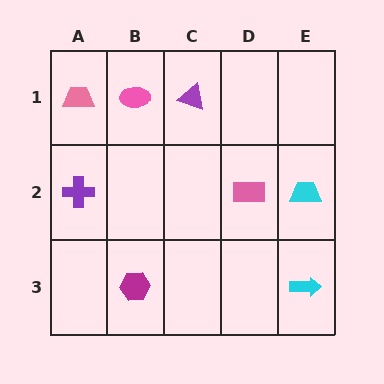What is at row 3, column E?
A cyan arrow.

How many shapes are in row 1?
3 shapes.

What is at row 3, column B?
A magenta hexagon.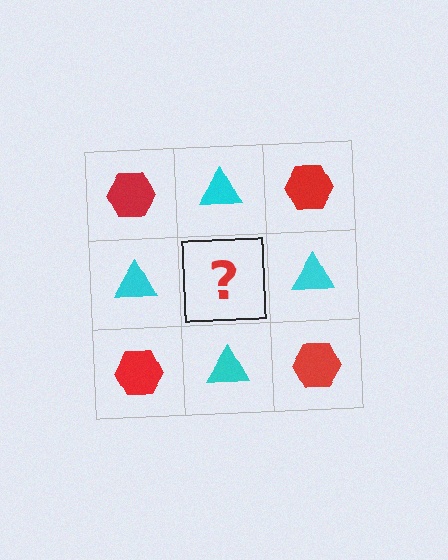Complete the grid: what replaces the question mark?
The question mark should be replaced with a red hexagon.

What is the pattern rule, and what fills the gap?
The rule is that it alternates red hexagon and cyan triangle in a checkerboard pattern. The gap should be filled with a red hexagon.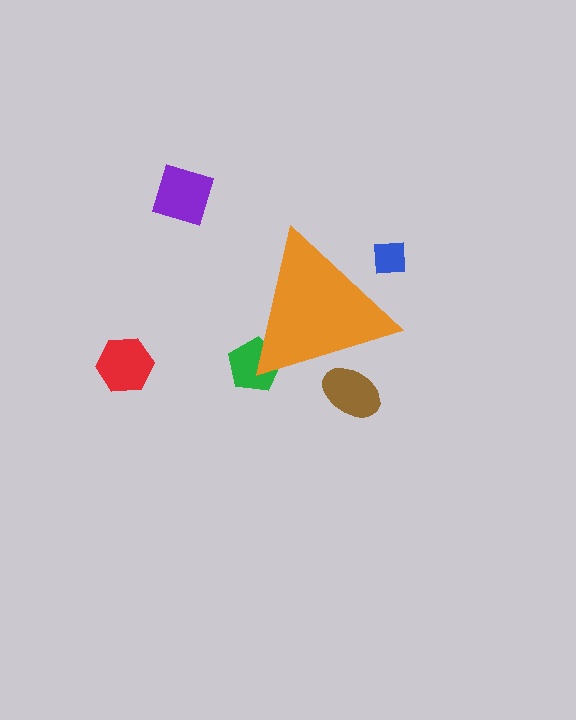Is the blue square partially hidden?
Yes, the blue square is partially hidden behind the orange triangle.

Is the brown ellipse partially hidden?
Yes, the brown ellipse is partially hidden behind the orange triangle.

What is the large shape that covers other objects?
An orange triangle.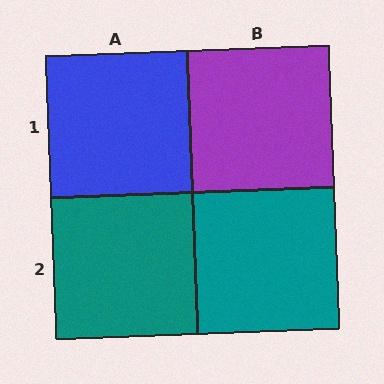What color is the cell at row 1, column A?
Blue.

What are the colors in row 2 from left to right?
Teal, teal.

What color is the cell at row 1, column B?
Purple.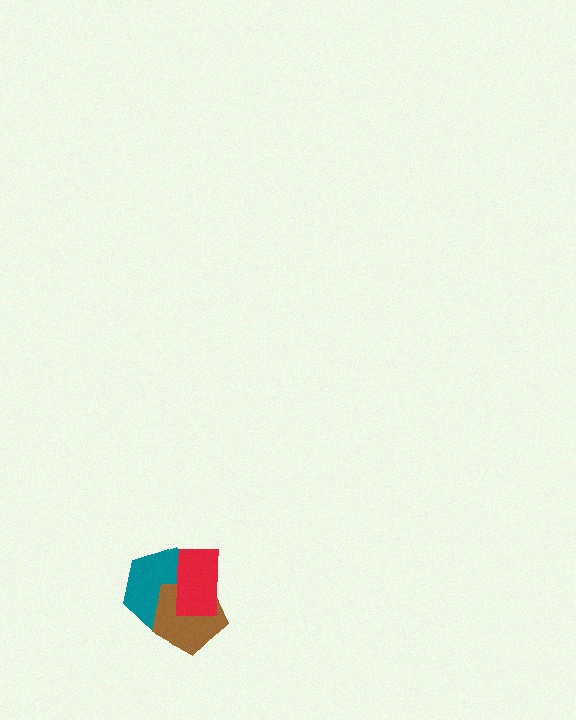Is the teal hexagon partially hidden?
Yes, it is partially covered by another shape.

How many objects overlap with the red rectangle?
2 objects overlap with the red rectangle.